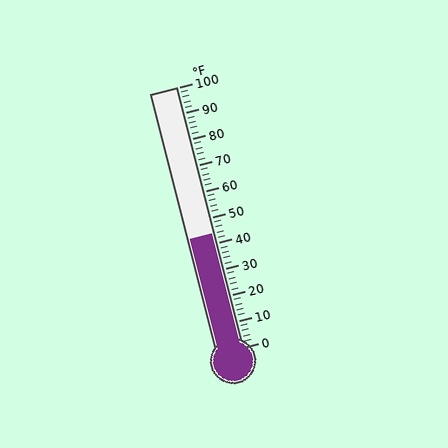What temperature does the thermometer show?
The thermometer shows approximately 44°F.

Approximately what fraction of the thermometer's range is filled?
The thermometer is filled to approximately 45% of its range.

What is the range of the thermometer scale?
The thermometer scale ranges from 0°F to 100°F.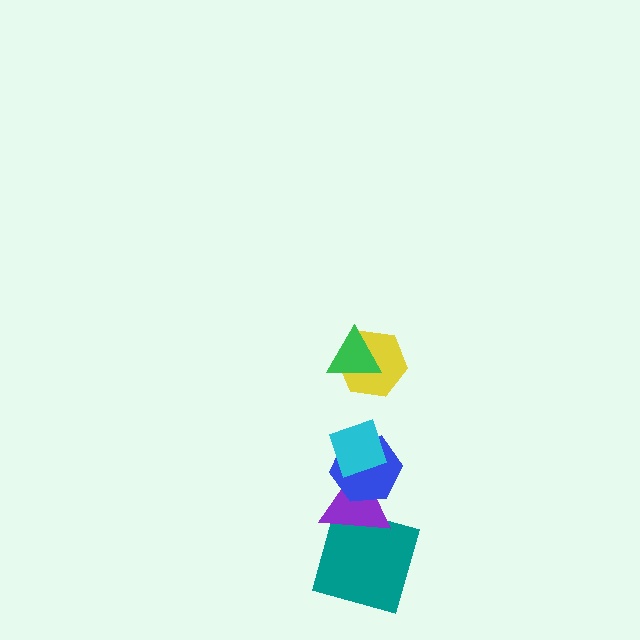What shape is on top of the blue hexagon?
The cyan diamond is on top of the blue hexagon.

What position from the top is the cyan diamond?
The cyan diamond is 3rd from the top.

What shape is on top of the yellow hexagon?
The green triangle is on top of the yellow hexagon.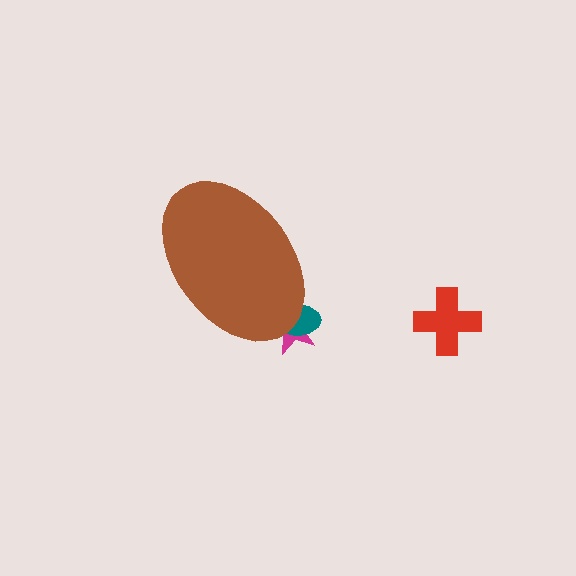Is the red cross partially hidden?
No, the red cross is fully visible.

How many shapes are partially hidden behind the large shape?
2 shapes are partially hidden.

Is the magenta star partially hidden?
Yes, the magenta star is partially hidden behind the brown ellipse.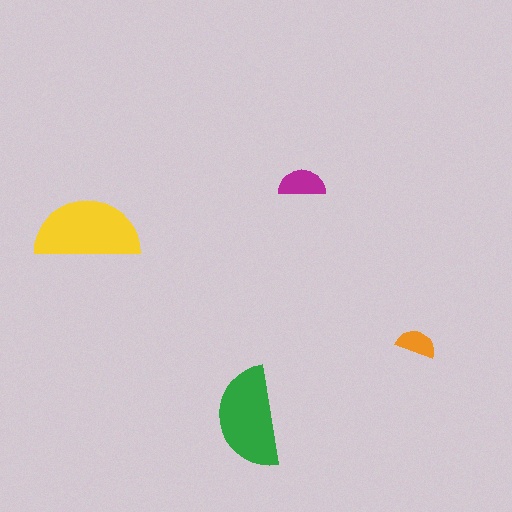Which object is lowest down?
The green semicircle is bottommost.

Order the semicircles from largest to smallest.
the yellow one, the green one, the magenta one, the orange one.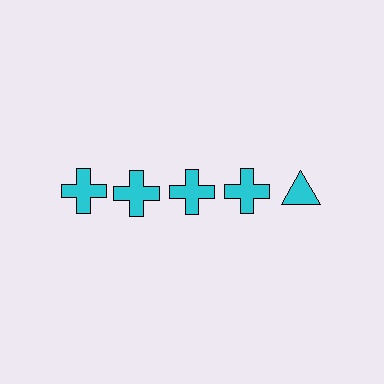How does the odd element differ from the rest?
It has a different shape: triangle instead of cross.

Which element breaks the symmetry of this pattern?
The cyan triangle in the top row, rightmost column breaks the symmetry. All other shapes are cyan crosses.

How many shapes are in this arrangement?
There are 5 shapes arranged in a grid pattern.